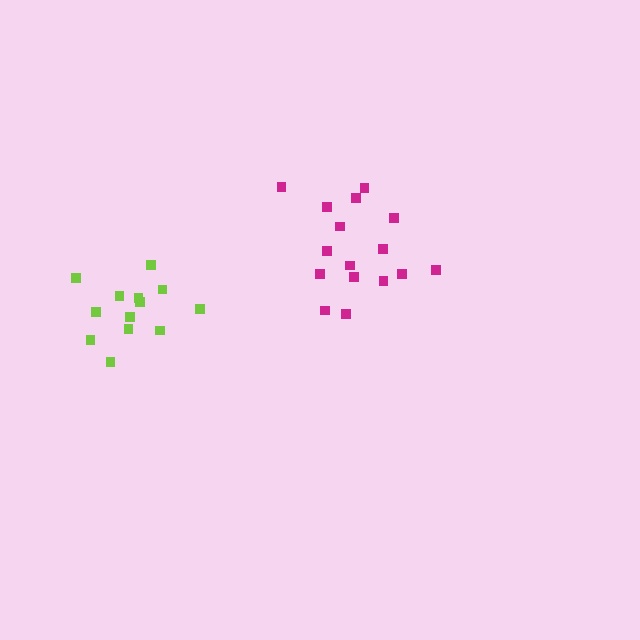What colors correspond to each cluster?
The clusters are colored: lime, magenta.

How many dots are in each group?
Group 1: 13 dots, Group 2: 16 dots (29 total).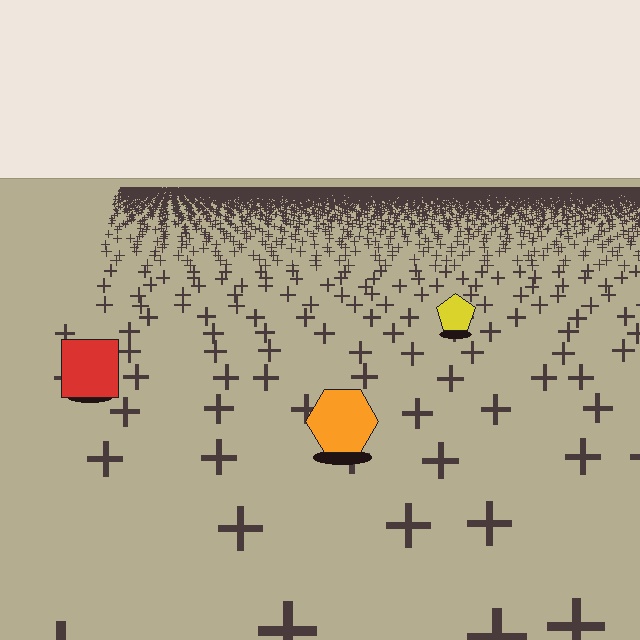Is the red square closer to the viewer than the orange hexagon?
No. The orange hexagon is closer — you can tell from the texture gradient: the ground texture is coarser near it.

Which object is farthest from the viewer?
The yellow pentagon is farthest from the viewer. It appears smaller and the ground texture around it is denser.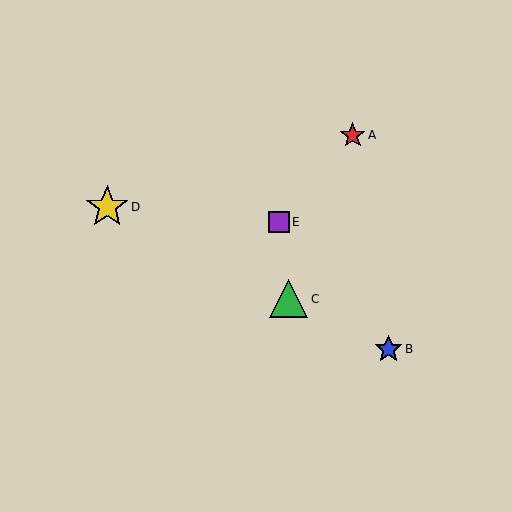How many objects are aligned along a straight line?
3 objects (B, C, D) are aligned along a straight line.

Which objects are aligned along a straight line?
Objects B, C, D are aligned along a straight line.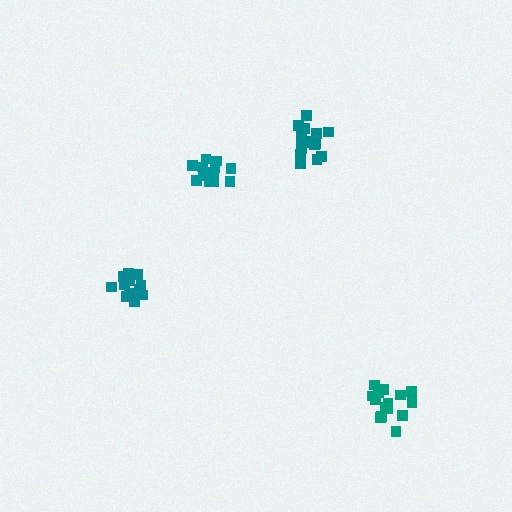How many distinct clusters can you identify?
There are 4 distinct clusters.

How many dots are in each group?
Group 1: 14 dots, Group 2: 15 dots, Group 3: 13 dots, Group 4: 16 dots (58 total).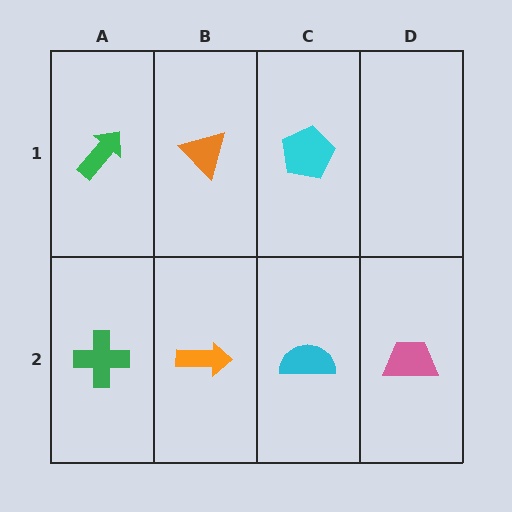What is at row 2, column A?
A green cross.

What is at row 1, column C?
A cyan pentagon.